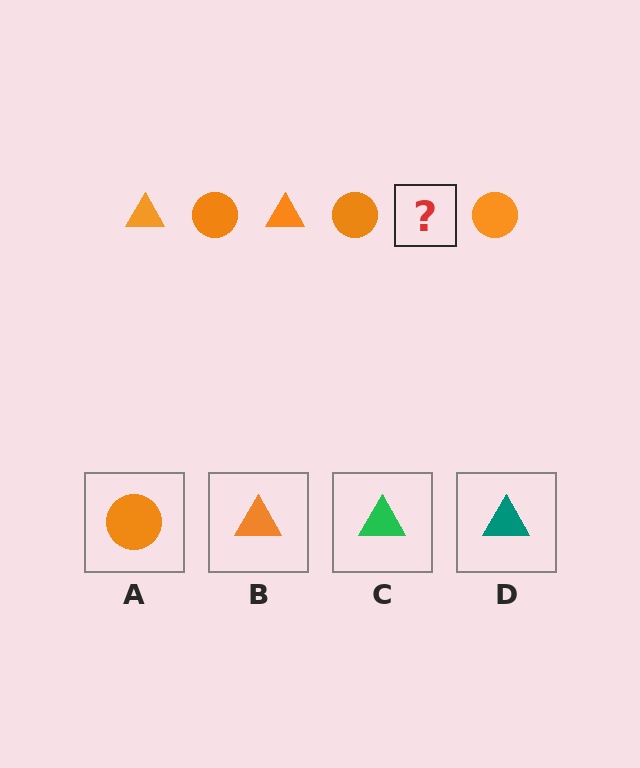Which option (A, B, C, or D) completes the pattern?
B.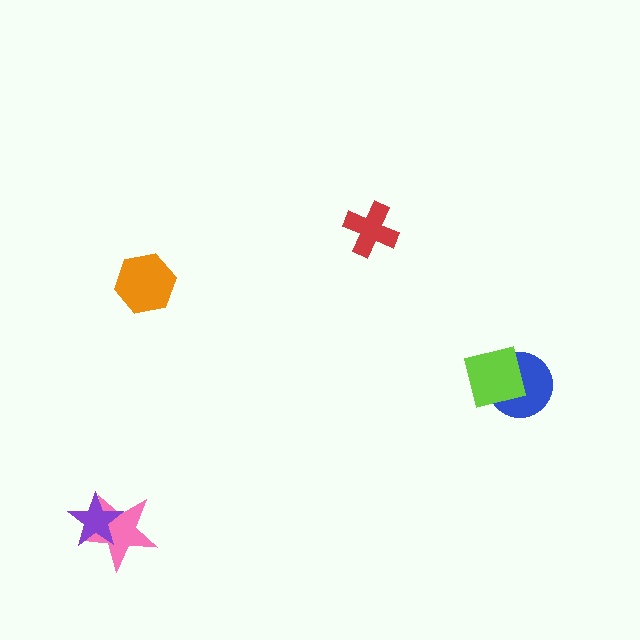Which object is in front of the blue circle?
The lime square is in front of the blue circle.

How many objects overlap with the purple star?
1 object overlaps with the purple star.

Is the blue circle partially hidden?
Yes, it is partially covered by another shape.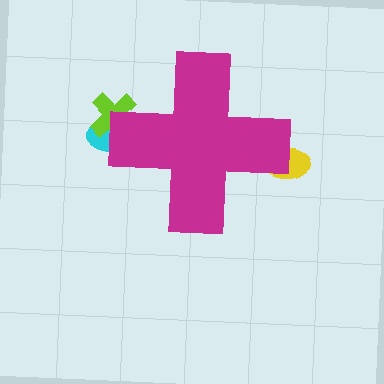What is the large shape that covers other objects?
A magenta cross.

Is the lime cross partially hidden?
Yes, the lime cross is partially hidden behind the magenta cross.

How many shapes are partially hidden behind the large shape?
3 shapes are partially hidden.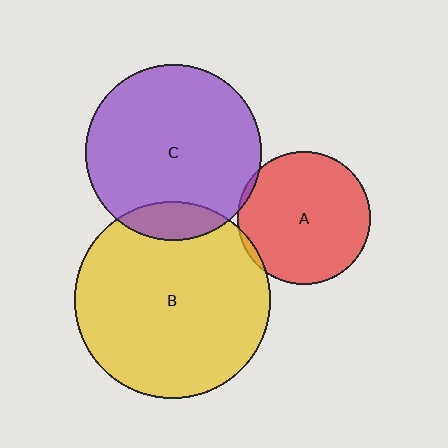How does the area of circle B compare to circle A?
Approximately 2.2 times.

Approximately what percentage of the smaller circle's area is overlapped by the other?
Approximately 5%.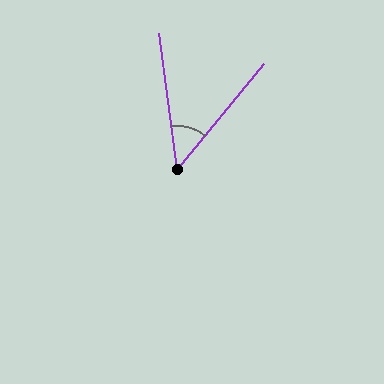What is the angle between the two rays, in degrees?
Approximately 47 degrees.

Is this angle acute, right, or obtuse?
It is acute.